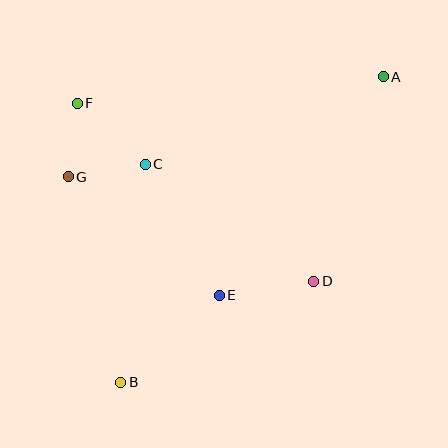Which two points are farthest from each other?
Points A and B are farthest from each other.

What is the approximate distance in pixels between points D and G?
The distance between D and G is approximately 267 pixels.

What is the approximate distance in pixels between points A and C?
The distance between A and C is approximately 253 pixels.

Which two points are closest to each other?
Points F and G are closest to each other.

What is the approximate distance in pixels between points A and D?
The distance between A and D is approximately 216 pixels.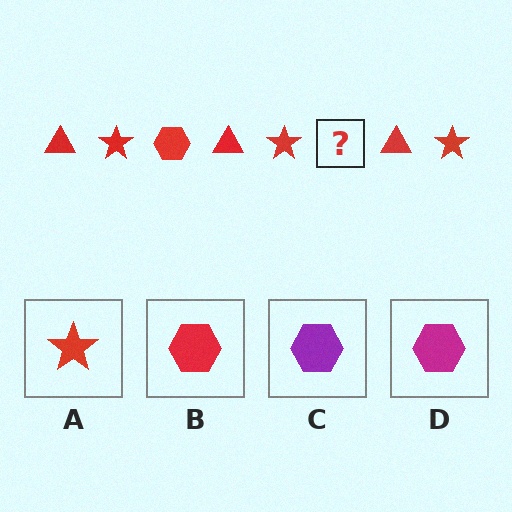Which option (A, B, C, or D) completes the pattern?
B.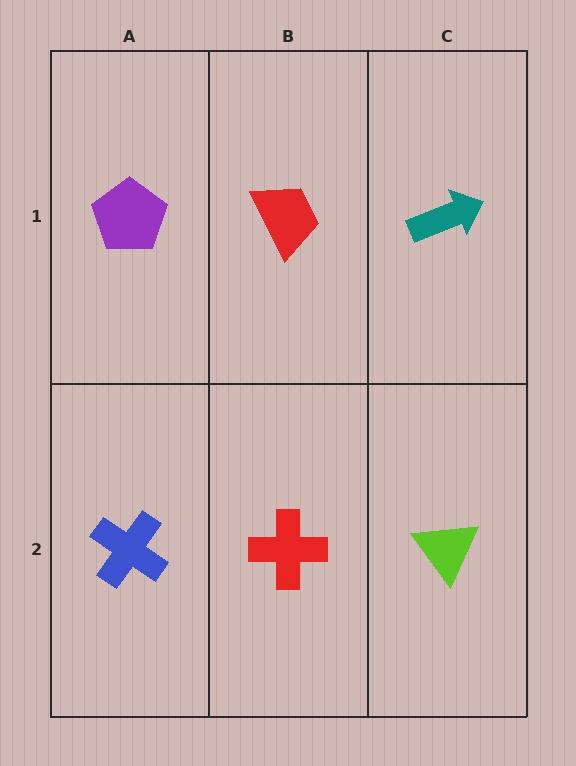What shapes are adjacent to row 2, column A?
A purple pentagon (row 1, column A), a red cross (row 2, column B).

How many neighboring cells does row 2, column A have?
2.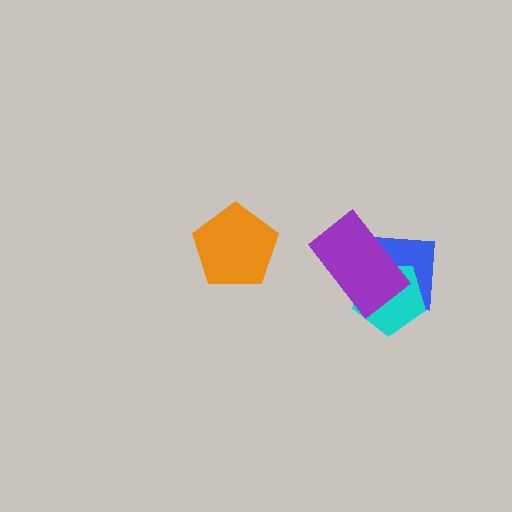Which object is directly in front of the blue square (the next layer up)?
The cyan pentagon is directly in front of the blue square.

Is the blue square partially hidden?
Yes, it is partially covered by another shape.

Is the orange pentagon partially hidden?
No, no other shape covers it.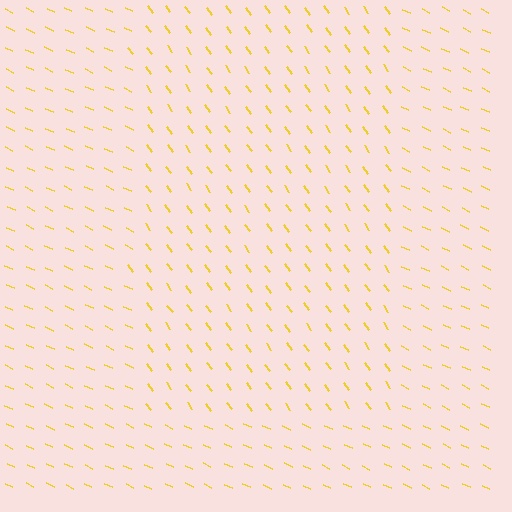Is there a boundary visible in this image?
Yes, there is a texture boundary formed by a change in line orientation.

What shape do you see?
I see a rectangle.